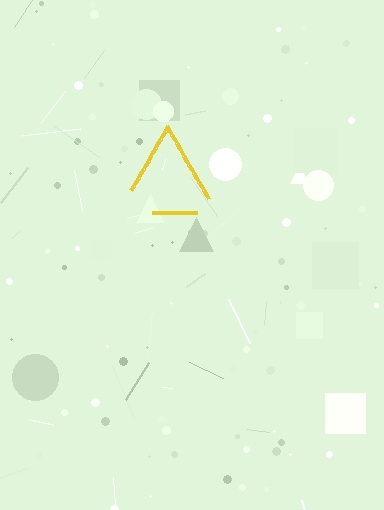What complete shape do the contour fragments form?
The contour fragments form a triangle.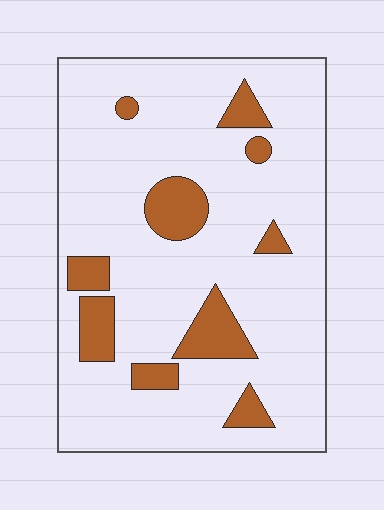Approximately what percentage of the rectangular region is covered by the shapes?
Approximately 15%.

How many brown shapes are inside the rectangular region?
10.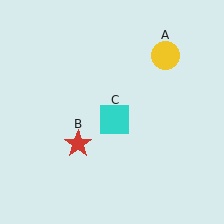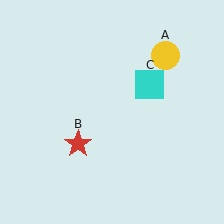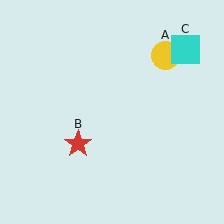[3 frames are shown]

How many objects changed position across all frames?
1 object changed position: cyan square (object C).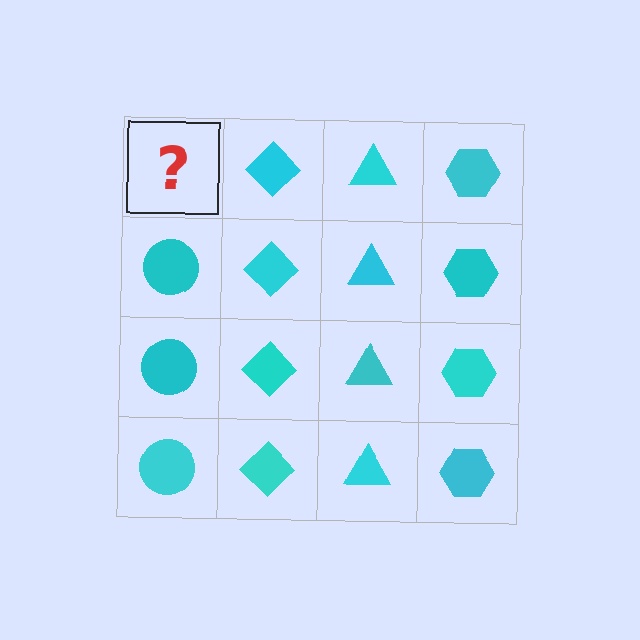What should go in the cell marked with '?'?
The missing cell should contain a cyan circle.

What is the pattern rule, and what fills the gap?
The rule is that each column has a consistent shape. The gap should be filled with a cyan circle.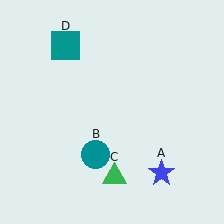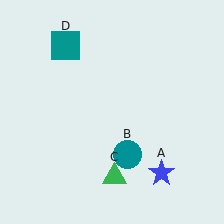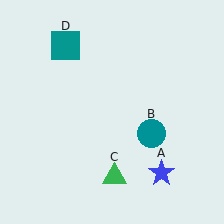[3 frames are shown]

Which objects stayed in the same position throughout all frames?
Blue star (object A) and green triangle (object C) and teal square (object D) remained stationary.